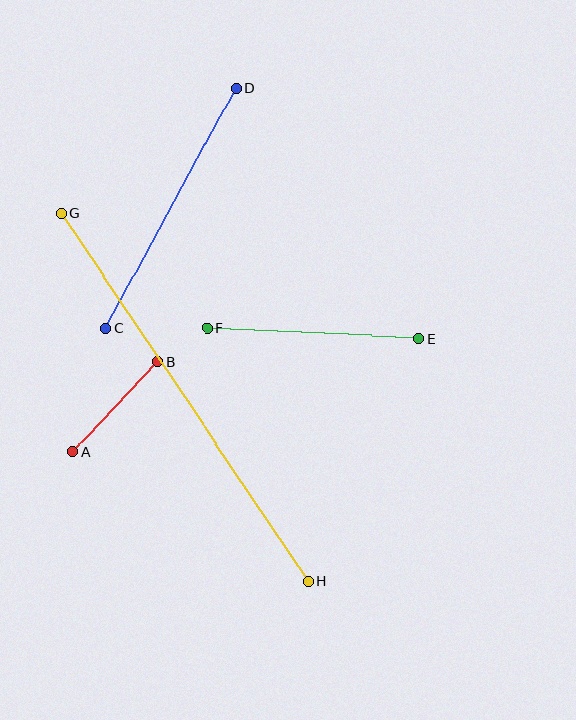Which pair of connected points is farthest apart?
Points G and H are farthest apart.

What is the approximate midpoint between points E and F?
The midpoint is at approximately (313, 333) pixels.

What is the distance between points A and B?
The distance is approximately 123 pixels.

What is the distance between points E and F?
The distance is approximately 212 pixels.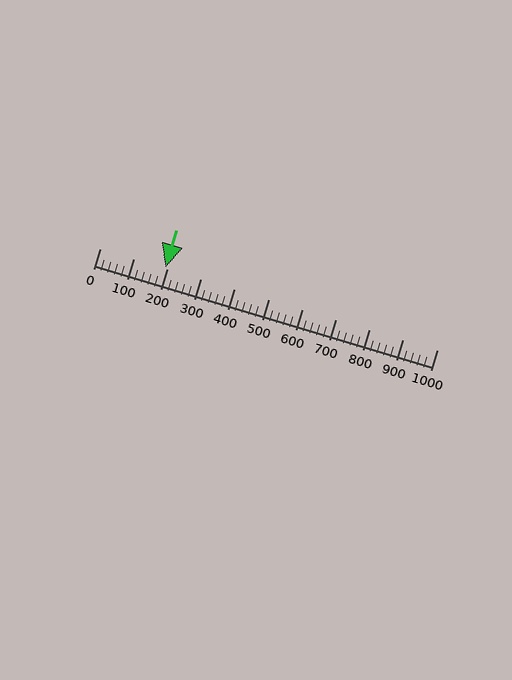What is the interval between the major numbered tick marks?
The major tick marks are spaced 100 units apart.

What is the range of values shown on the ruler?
The ruler shows values from 0 to 1000.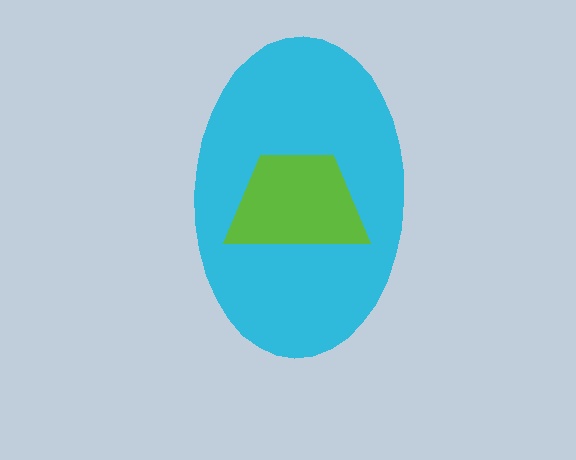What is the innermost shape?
The lime trapezoid.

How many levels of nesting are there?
2.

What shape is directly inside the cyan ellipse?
The lime trapezoid.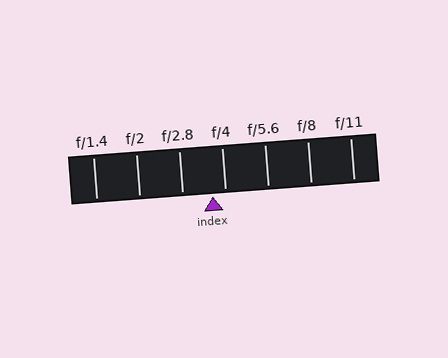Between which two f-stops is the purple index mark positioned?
The index mark is between f/2.8 and f/4.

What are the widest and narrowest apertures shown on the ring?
The widest aperture shown is f/1.4 and the narrowest is f/11.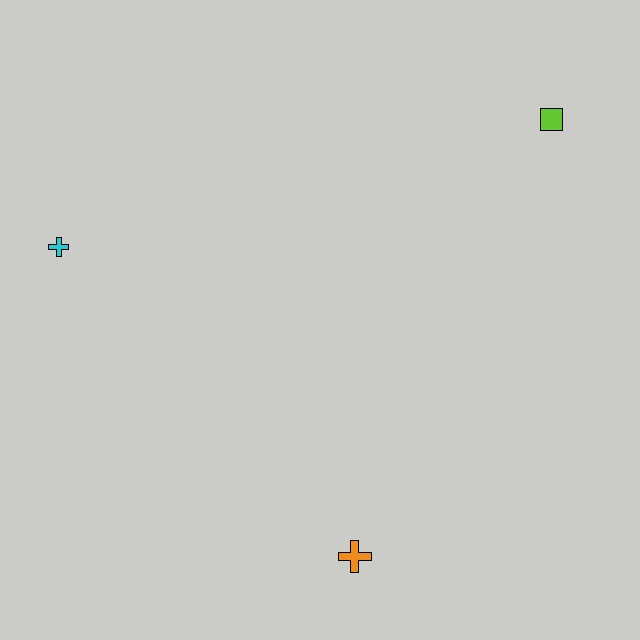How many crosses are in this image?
There are 2 crosses.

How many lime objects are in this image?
There is 1 lime object.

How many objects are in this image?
There are 3 objects.